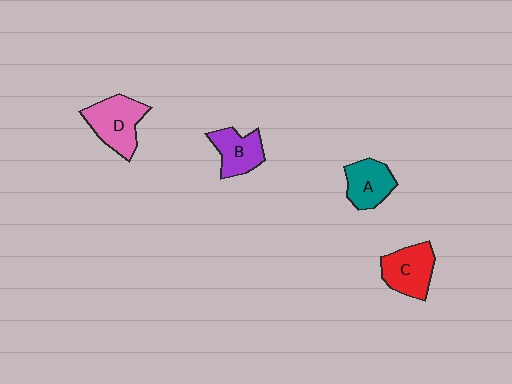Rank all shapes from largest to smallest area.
From largest to smallest: D (pink), C (red), A (teal), B (purple).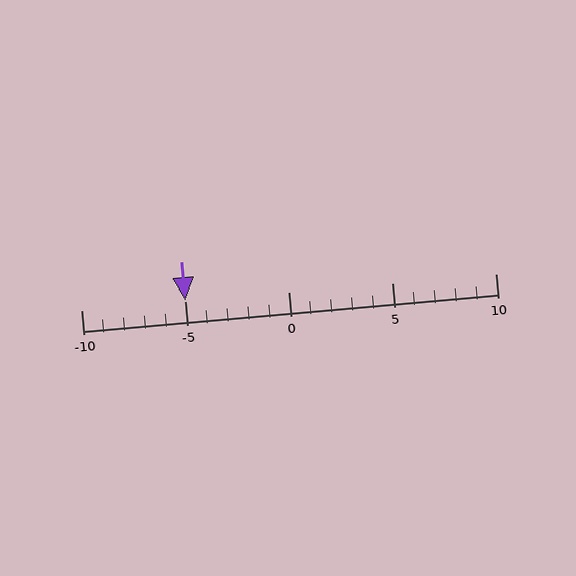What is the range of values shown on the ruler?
The ruler shows values from -10 to 10.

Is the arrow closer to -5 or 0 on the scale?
The arrow is closer to -5.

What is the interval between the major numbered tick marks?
The major tick marks are spaced 5 units apart.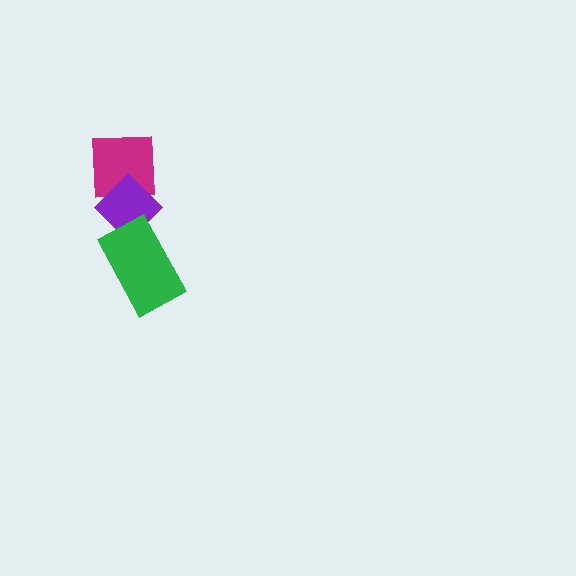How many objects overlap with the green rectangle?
1 object overlaps with the green rectangle.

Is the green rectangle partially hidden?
No, no other shape covers it.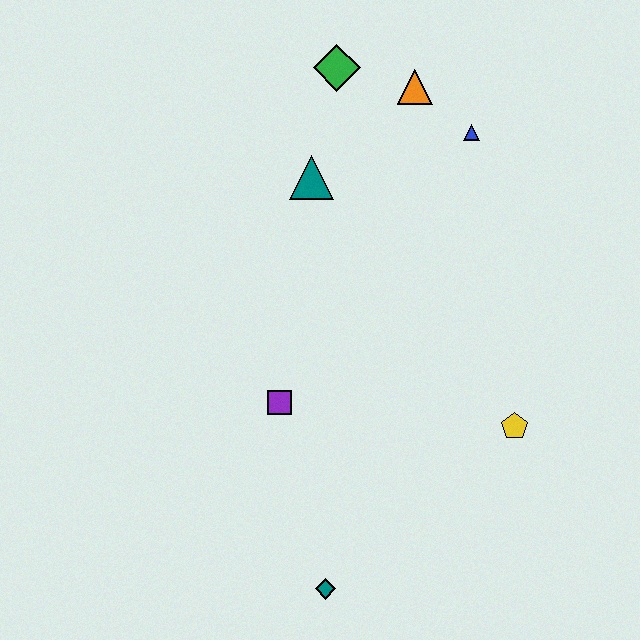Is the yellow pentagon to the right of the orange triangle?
Yes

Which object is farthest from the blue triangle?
The teal diamond is farthest from the blue triangle.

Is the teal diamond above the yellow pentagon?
No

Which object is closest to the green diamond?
The orange triangle is closest to the green diamond.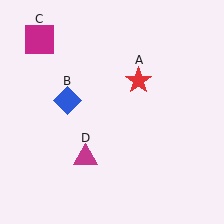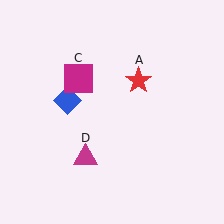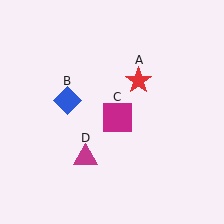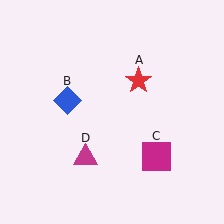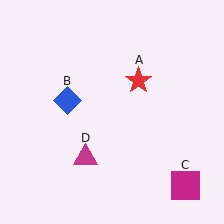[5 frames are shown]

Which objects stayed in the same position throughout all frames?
Red star (object A) and blue diamond (object B) and magenta triangle (object D) remained stationary.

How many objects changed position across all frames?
1 object changed position: magenta square (object C).